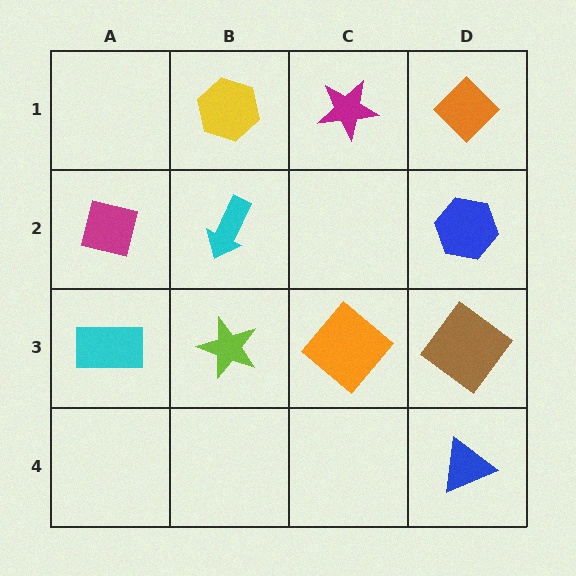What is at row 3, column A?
A cyan rectangle.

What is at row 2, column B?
A cyan arrow.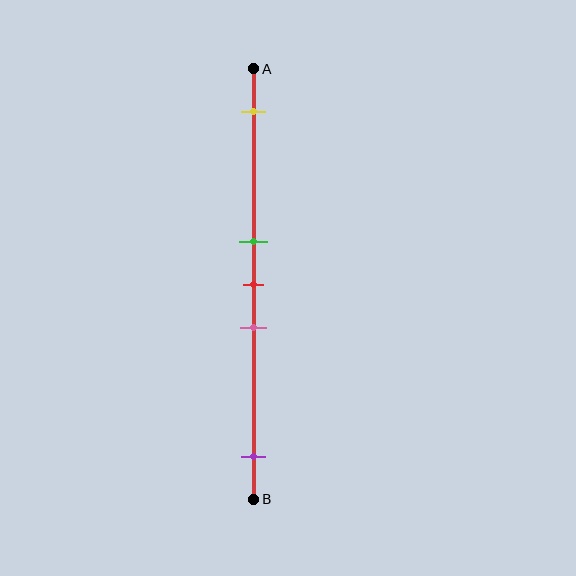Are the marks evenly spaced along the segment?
No, the marks are not evenly spaced.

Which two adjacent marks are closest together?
The green and red marks are the closest adjacent pair.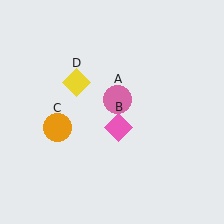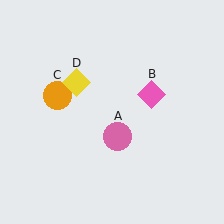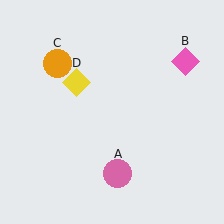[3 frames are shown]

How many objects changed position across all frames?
3 objects changed position: pink circle (object A), pink diamond (object B), orange circle (object C).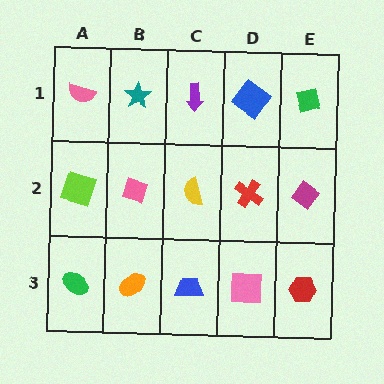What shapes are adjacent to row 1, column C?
A yellow semicircle (row 2, column C), a teal star (row 1, column B), a blue diamond (row 1, column D).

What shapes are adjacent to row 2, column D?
A blue diamond (row 1, column D), a pink square (row 3, column D), a yellow semicircle (row 2, column C), a magenta diamond (row 2, column E).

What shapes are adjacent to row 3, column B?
A pink diamond (row 2, column B), a green ellipse (row 3, column A), a blue trapezoid (row 3, column C).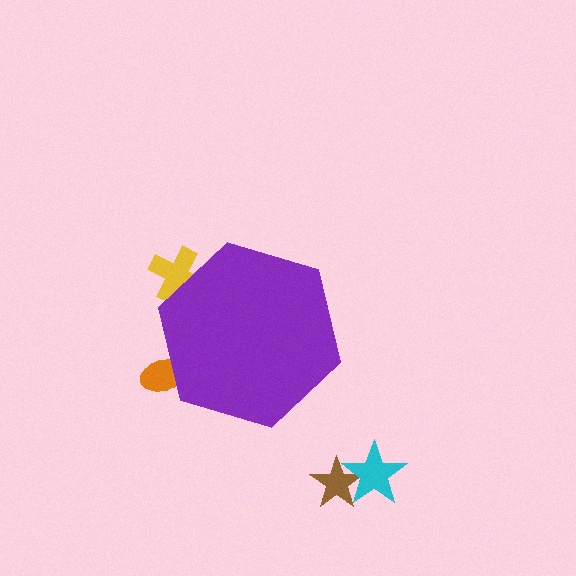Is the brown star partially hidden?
No, the brown star is fully visible.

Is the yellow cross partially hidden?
Yes, the yellow cross is partially hidden behind the purple hexagon.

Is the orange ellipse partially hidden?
Yes, the orange ellipse is partially hidden behind the purple hexagon.